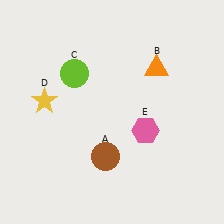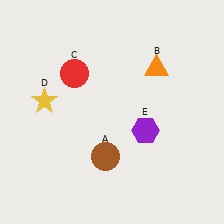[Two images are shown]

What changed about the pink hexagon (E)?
In Image 1, E is pink. In Image 2, it changed to purple.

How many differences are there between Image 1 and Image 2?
There are 2 differences between the two images.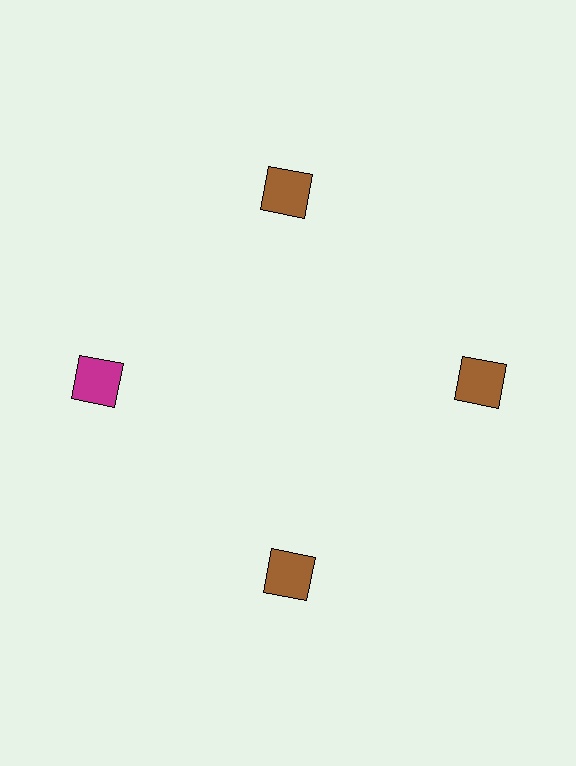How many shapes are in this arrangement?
There are 4 shapes arranged in a ring pattern.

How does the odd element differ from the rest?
It has a different color: magenta instead of brown.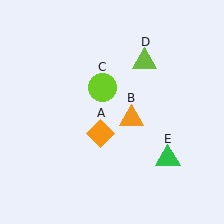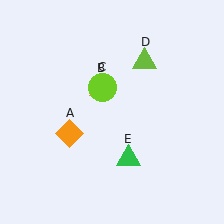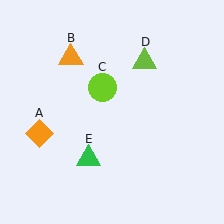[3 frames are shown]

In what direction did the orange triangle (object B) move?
The orange triangle (object B) moved up and to the left.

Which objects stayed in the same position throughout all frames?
Lime circle (object C) and lime triangle (object D) remained stationary.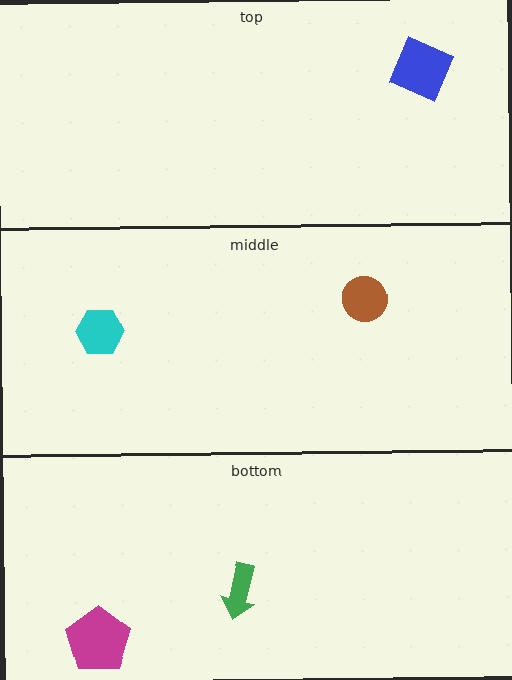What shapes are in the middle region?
The cyan hexagon, the brown circle.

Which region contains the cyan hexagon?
The middle region.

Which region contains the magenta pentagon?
The bottom region.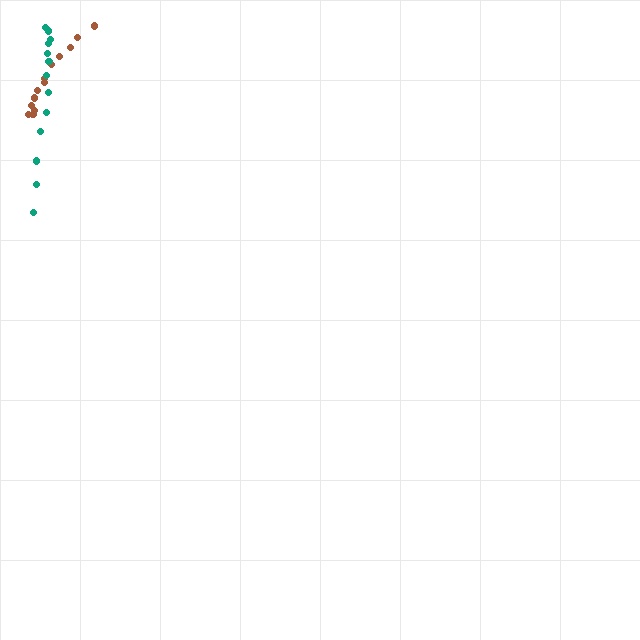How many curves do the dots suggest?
There are 2 distinct paths.